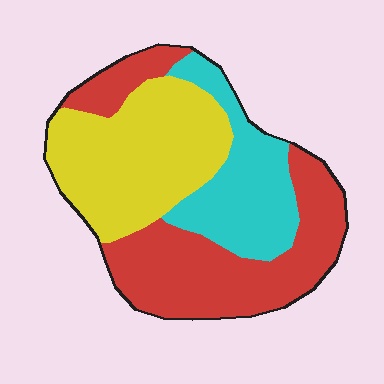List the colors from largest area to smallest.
From largest to smallest: red, yellow, cyan.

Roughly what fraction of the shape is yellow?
Yellow covers 36% of the shape.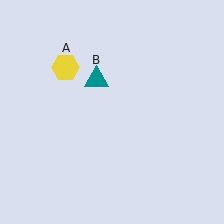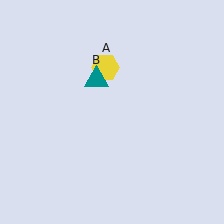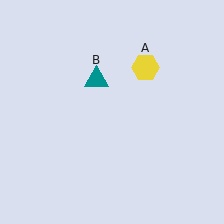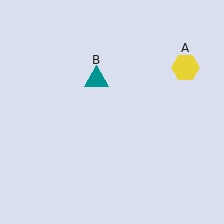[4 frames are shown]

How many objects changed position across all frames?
1 object changed position: yellow hexagon (object A).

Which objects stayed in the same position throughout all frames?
Teal triangle (object B) remained stationary.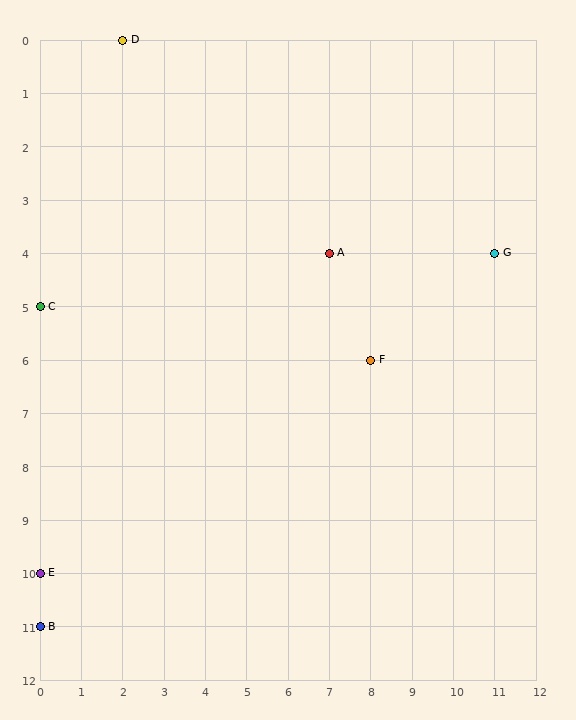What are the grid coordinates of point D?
Point D is at grid coordinates (2, 0).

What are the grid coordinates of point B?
Point B is at grid coordinates (0, 11).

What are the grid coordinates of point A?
Point A is at grid coordinates (7, 4).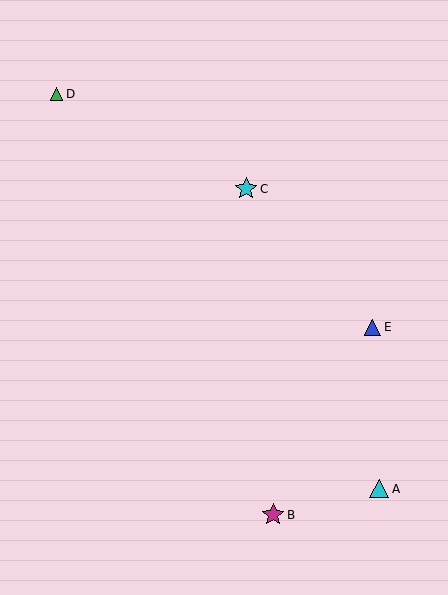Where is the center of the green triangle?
The center of the green triangle is at (56, 94).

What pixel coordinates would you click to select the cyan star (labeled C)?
Click at (246, 189) to select the cyan star C.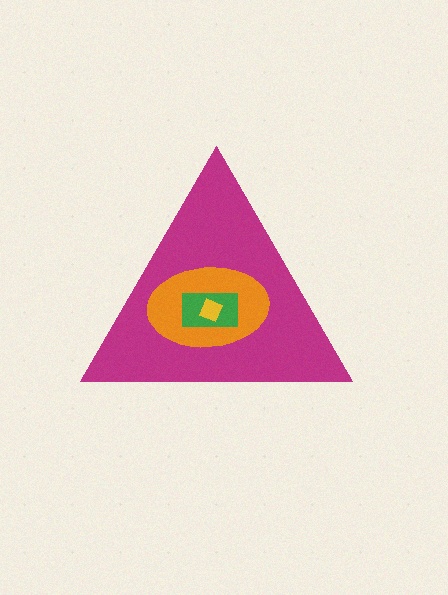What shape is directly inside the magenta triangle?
The orange ellipse.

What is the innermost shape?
The yellow diamond.